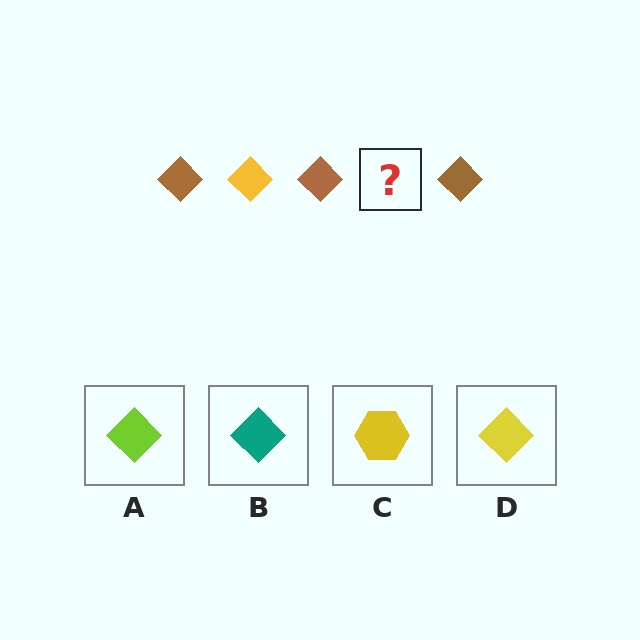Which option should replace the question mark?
Option D.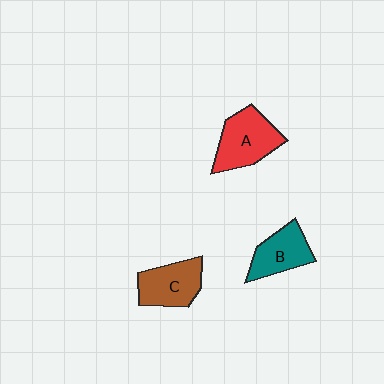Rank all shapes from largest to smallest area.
From largest to smallest: A (red), C (brown), B (teal).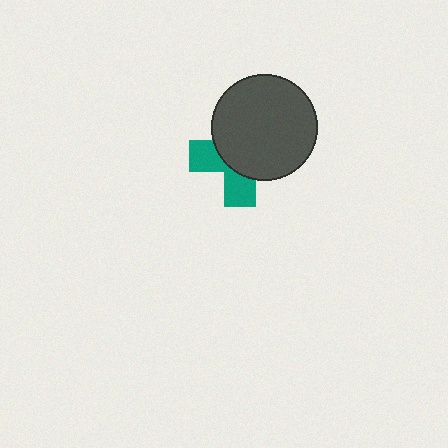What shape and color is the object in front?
The object in front is a dark gray circle.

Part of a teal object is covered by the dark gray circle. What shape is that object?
It is a cross.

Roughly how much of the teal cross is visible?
A small part of it is visible (roughly 37%).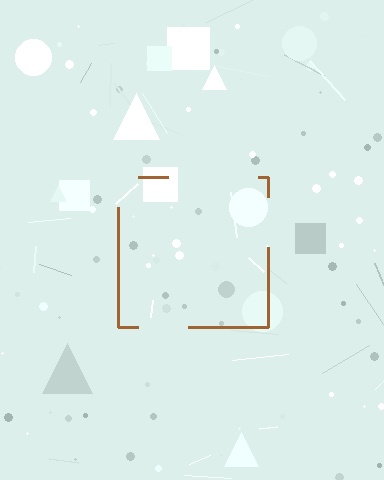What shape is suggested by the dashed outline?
The dashed outline suggests a square.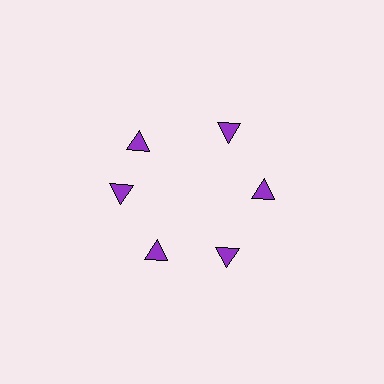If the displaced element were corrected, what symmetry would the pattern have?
It would have 6-fold rotational symmetry — the pattern would map onto itself every 60 degrees.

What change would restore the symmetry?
The symmetry would be restored by rotating it back into even spacing with its neighbors so that all 6 triangles sit at equal angles and equal distance from the center.